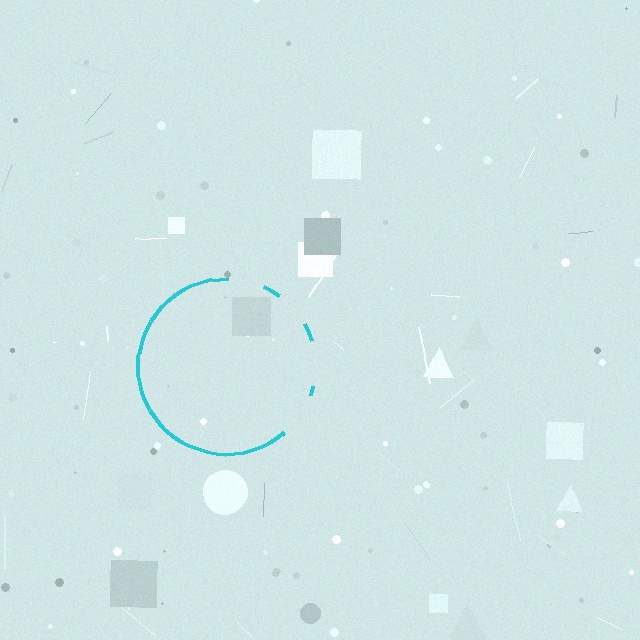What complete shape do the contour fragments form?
The contour fragments form a circle.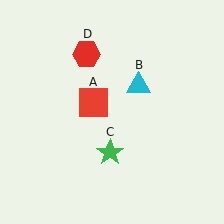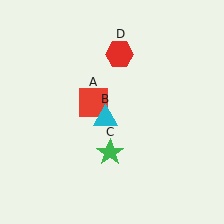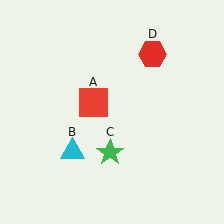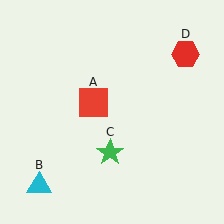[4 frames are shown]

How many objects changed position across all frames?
2 objects changed position: cyan triangle (object B), red hexagon (object D).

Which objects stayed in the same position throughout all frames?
Red square (object A) and green star (object C) remained stationary.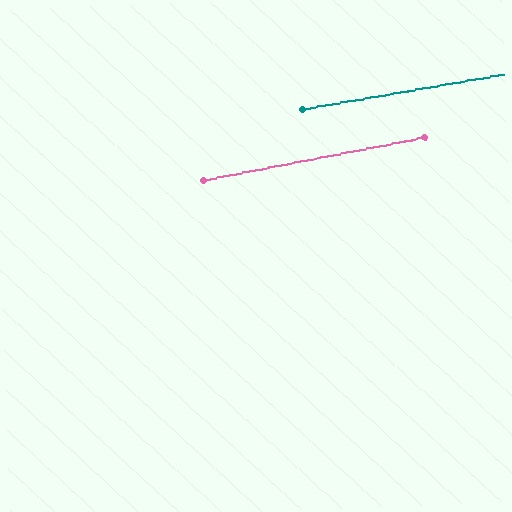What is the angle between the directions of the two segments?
Approximately 1 degree.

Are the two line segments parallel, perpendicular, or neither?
Parallel — their directions differ by only 1.0°.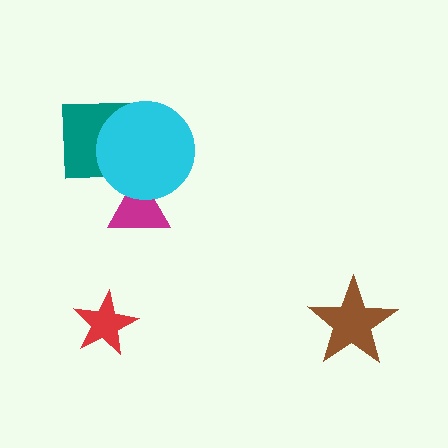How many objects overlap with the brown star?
0 objects overlap with the brown star.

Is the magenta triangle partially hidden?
Yes, it is partially covered by another shape.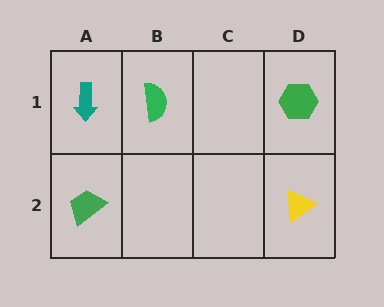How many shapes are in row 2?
2 shapes.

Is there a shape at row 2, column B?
No, that cell is empty.